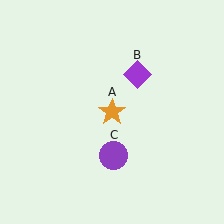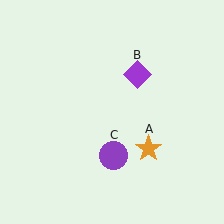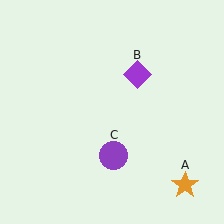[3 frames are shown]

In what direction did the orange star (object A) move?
The orange star (object A) moved down and to the right.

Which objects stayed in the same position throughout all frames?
Purple diamond (object B) and purple circle (object C) remained stationary.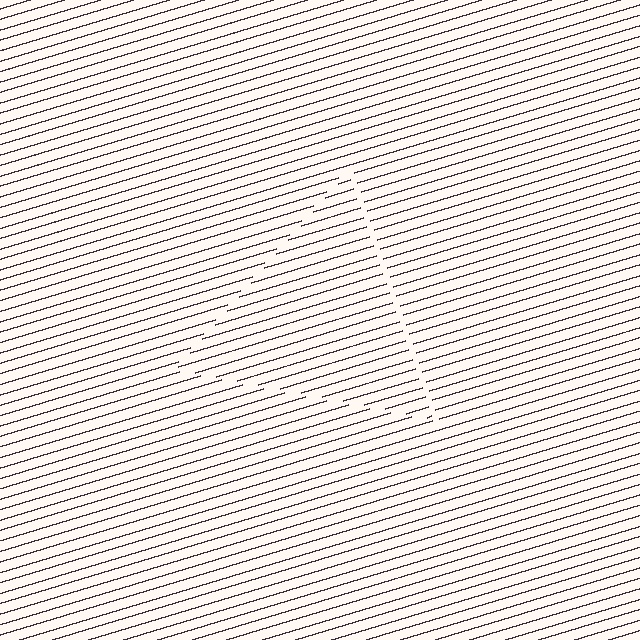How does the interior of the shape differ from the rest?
The interior of the shape contains the same grating, shifted by half a period — the contour is defined by the phase discontinuity where line-ends from the inner and outer gratings abut.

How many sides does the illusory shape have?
3 sides — the line-ends trace a triangle.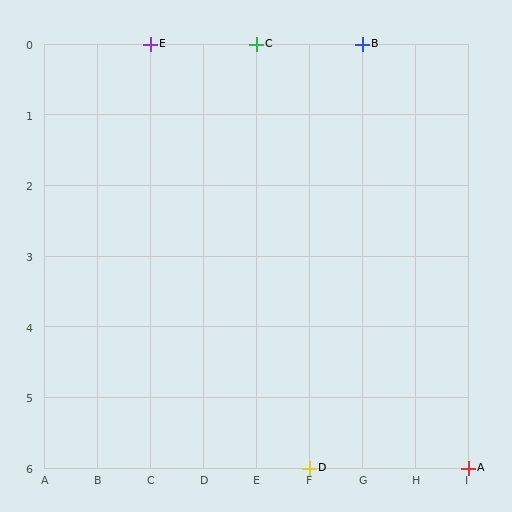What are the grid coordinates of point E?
Point E is at grid coordinates (C, 0).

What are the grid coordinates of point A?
Point A is at grid coordinates (I, 6).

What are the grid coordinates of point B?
Point B is at grid coordinates (G, 0).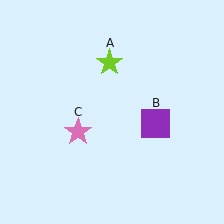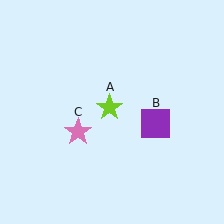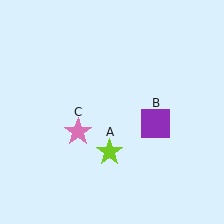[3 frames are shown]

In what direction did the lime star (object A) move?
The lime star (object A) moved down.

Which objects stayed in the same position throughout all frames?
Purple square (object B) and pink star (object C) remained stationary.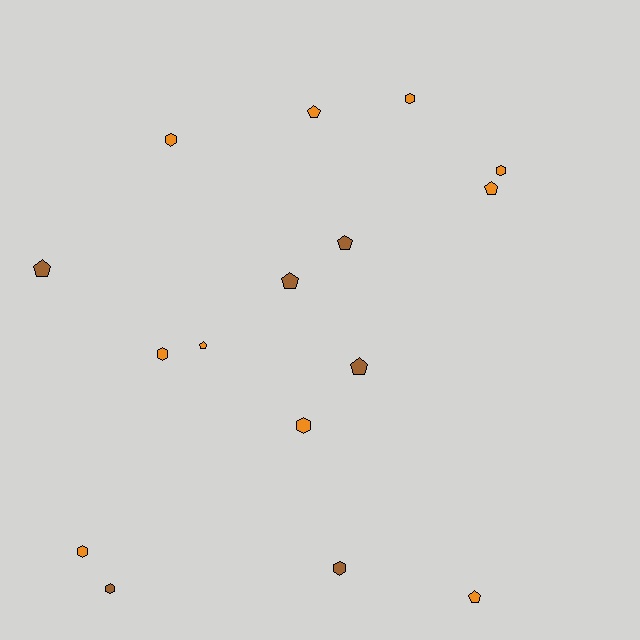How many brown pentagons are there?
There are 4 brown pentagons.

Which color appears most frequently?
Orange, with 10 objects.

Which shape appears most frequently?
Hexagon, with 8 objects.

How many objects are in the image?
There are 16 objects.